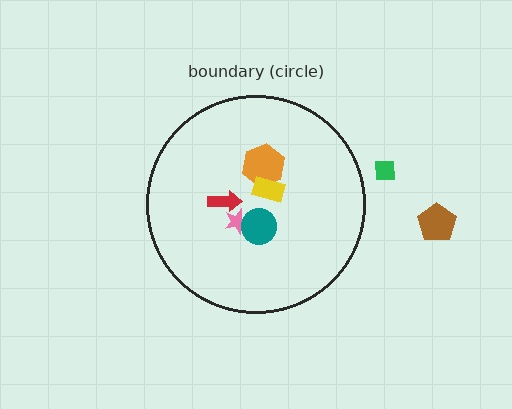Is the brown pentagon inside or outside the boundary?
Outside.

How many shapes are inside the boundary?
5 inside, 2 outside.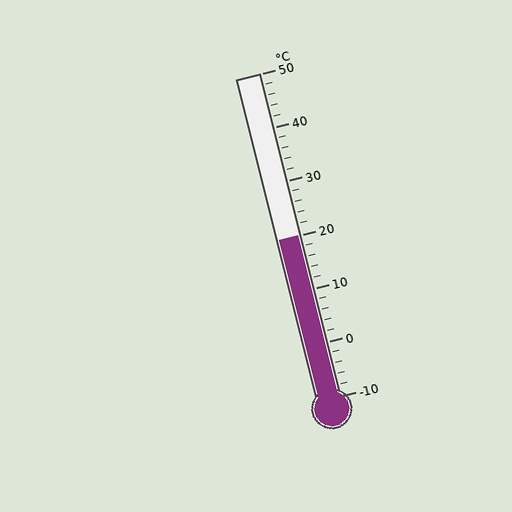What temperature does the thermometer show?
The thermometer shows approximately 20°C.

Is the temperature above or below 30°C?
The temperature is below 30°C.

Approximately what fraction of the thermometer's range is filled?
The thermometer is filled to approximately 50% of its range.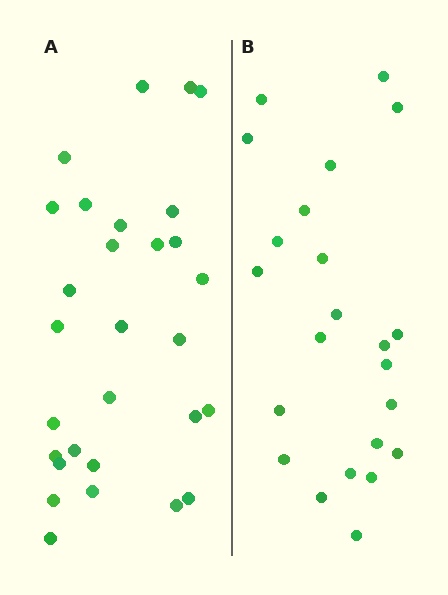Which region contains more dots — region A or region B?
Region A (the left region) has more dots.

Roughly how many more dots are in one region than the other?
Region A has about 6 more dots than region B.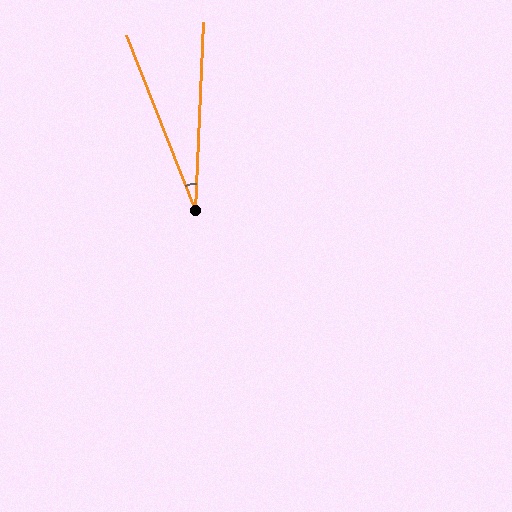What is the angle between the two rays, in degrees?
Approximately 24 degrees.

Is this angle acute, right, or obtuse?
It is acute.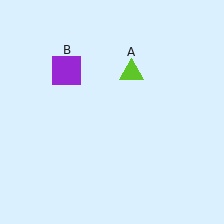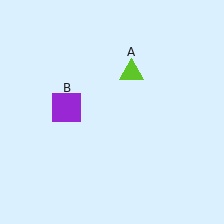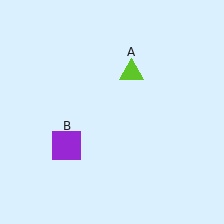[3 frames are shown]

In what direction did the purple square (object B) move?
The purple square (object B) moved down.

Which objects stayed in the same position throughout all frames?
Lime triangle (object A) remained stationary.